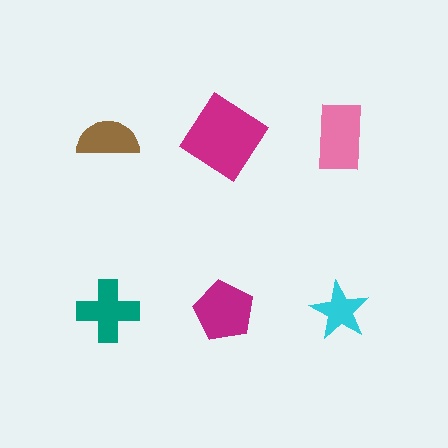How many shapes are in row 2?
3 shapes.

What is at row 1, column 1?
A brown semicircle.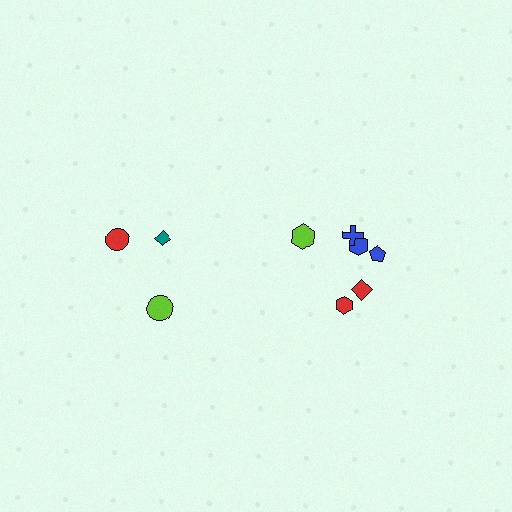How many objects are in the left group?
There are 3 objects.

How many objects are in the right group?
There are 6 objects.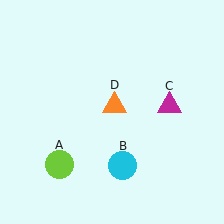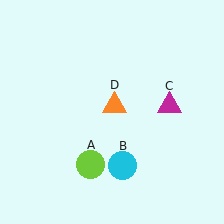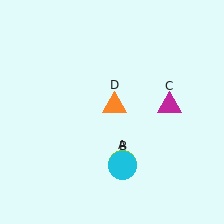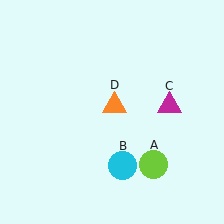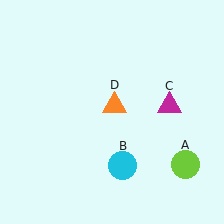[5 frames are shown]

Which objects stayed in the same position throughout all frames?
Cyan circle (object B) and magenta triangle (object C) and orange triangle (object D) remained stationary.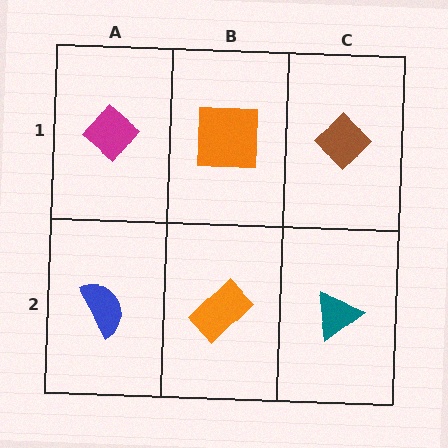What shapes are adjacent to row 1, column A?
A blue semicircle (row 2, column A), an orange square (row 1, column B).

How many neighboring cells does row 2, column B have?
3.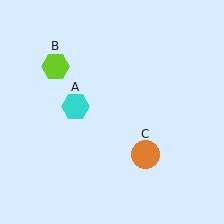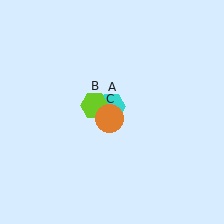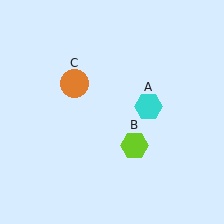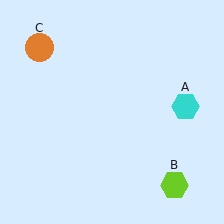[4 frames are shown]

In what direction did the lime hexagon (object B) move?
The lime hexagon (object B) moved down and to the right.